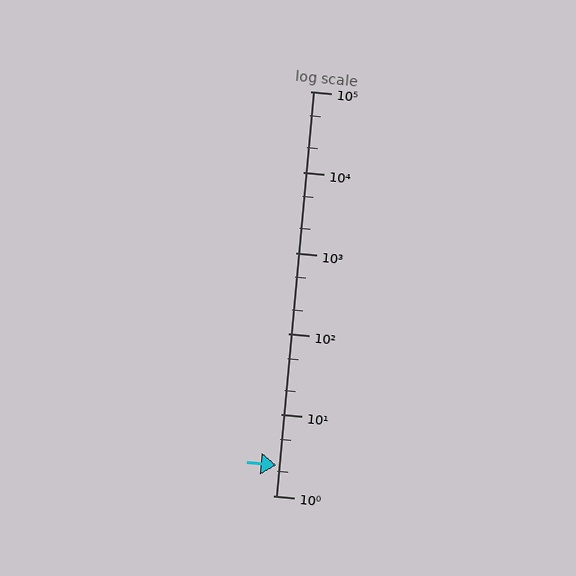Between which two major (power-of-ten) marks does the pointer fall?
The pointer is between 1 and 10.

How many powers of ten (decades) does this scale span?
The scale spans 5 decades, from 1 to 100000.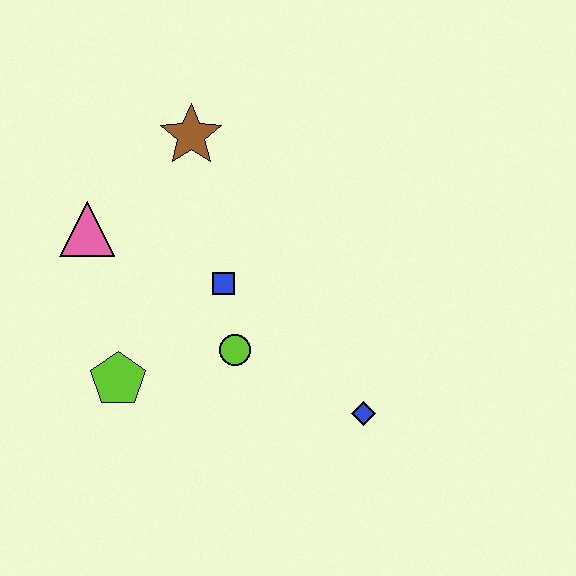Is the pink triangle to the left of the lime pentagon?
Yes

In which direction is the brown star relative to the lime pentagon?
The brown star is above the lime pentagon.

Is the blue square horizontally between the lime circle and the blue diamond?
No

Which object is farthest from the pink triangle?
The blue diamond is farthest from the pink triangle.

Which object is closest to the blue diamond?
The lime circle is closest to the blue diamond.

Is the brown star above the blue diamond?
Yes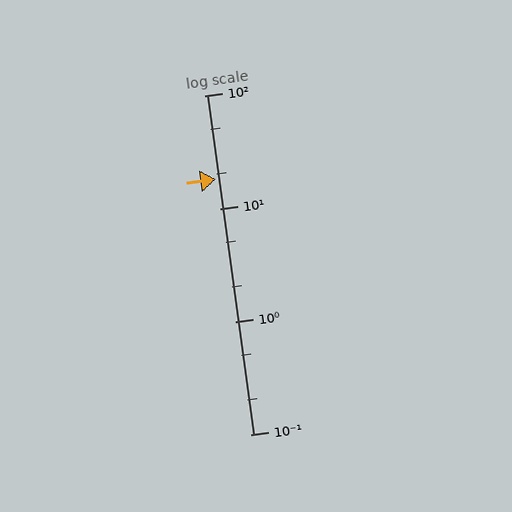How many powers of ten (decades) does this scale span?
The scale spans 3 decades, from 0.1 to 100.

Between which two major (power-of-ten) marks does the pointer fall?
The pointer is between 10 and 100.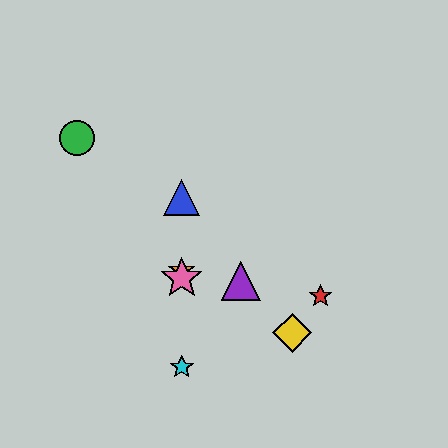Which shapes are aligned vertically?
The blue triangle, the orange star, the cyan star, the pink star are aligned vertically.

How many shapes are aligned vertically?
4 shapes (the blue triangle, the orange star, the cyan star, the pink star) are aligned vertically.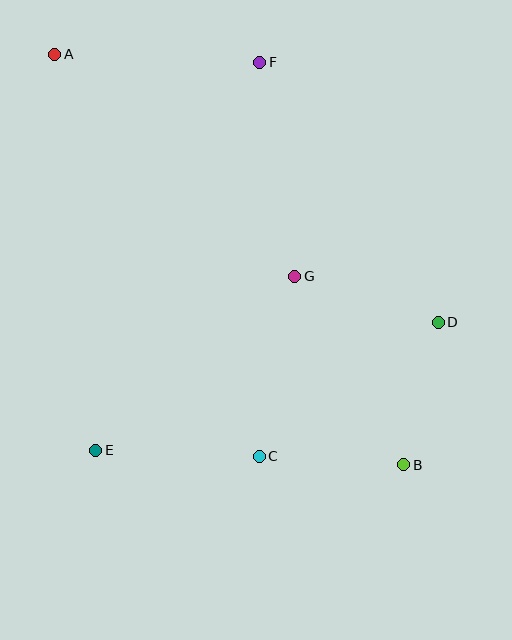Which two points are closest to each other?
Points B and C are closest to each other.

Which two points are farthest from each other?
Points A and B are farthest from each other.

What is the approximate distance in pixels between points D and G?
The distance between D and G is approximately 151 pixels.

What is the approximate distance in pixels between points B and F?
The distance between B and F is approximately 428 pixels.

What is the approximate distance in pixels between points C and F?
The distance between C and F is approximately 394 pixels.